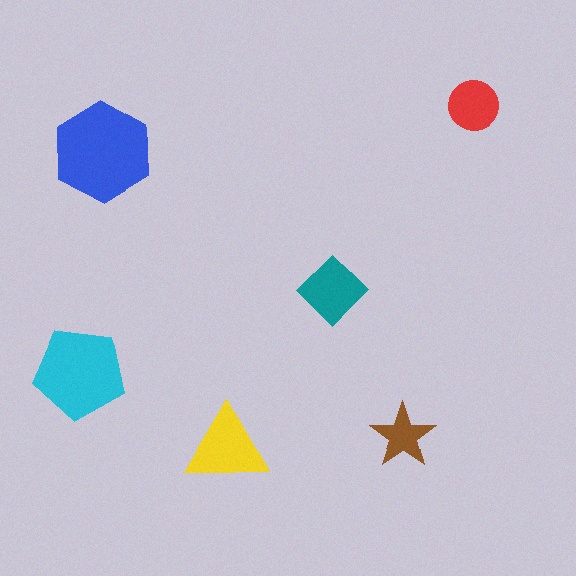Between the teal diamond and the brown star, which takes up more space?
The teal diamond.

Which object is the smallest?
The brown star.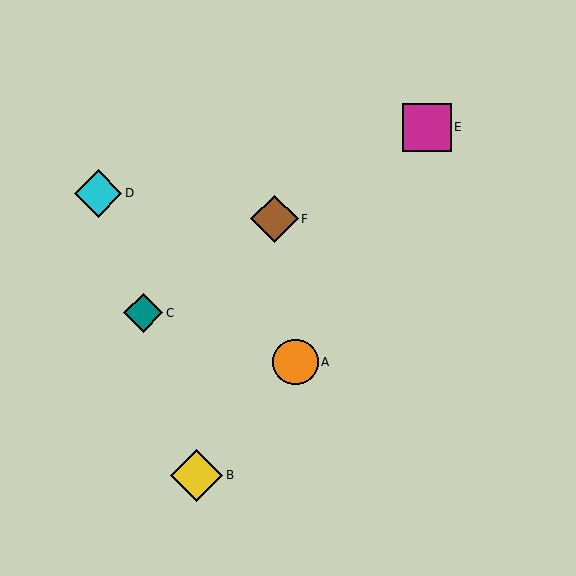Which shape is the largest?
The yellow diamond (labeled B) is the largest.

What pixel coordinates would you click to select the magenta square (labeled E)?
Click at (427, 127) to select the magenta square E.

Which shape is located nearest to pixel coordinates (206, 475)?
The yellow diamond (labeled B) at (197, 475) is nearest to that location.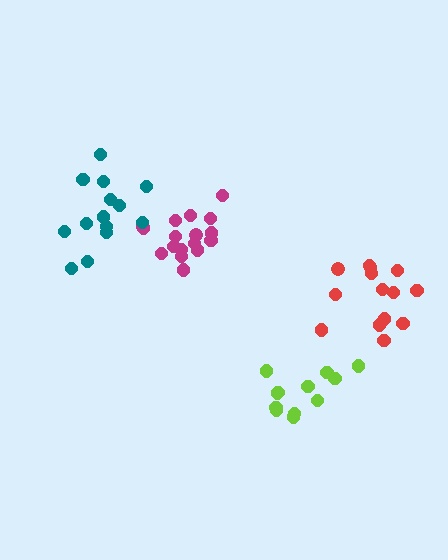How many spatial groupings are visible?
There are 4 spatial groupings.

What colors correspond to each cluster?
The clusters are colored: red, magenta, teal, lime.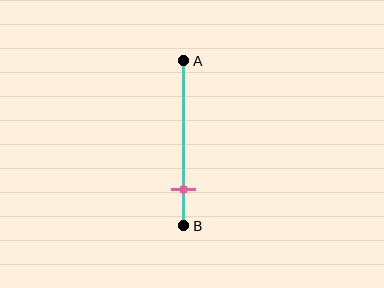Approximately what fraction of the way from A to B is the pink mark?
The pink mark is approximately 80% of the way from A to B.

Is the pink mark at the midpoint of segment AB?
No, the mark is at about 80% from A, not at the 50% midpoint.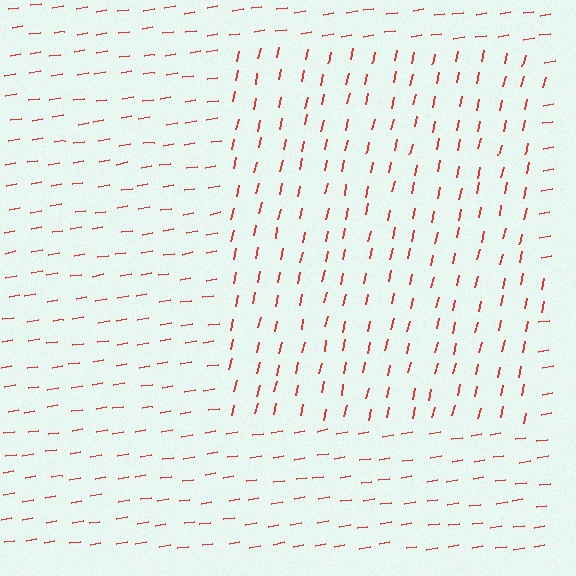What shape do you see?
I see a rectangle.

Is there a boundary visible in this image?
Yes, there is a texture boundary formed by a change in line orientation.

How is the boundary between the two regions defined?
The boundary is defined purely by a change in line orientation (approximately 69 degrees difference). All lines are the same color and thickness.